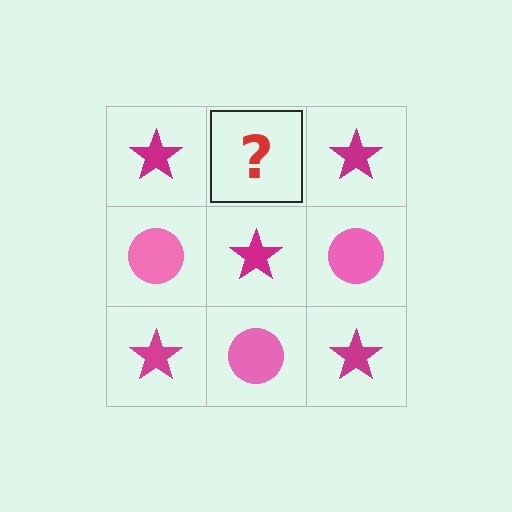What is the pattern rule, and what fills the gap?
The rule is that it alternates magenta star and pink circle in a checkerboard pattern. The gap should be filled with a pink circle.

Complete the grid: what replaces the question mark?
The question mark should be replaced with a pink circle.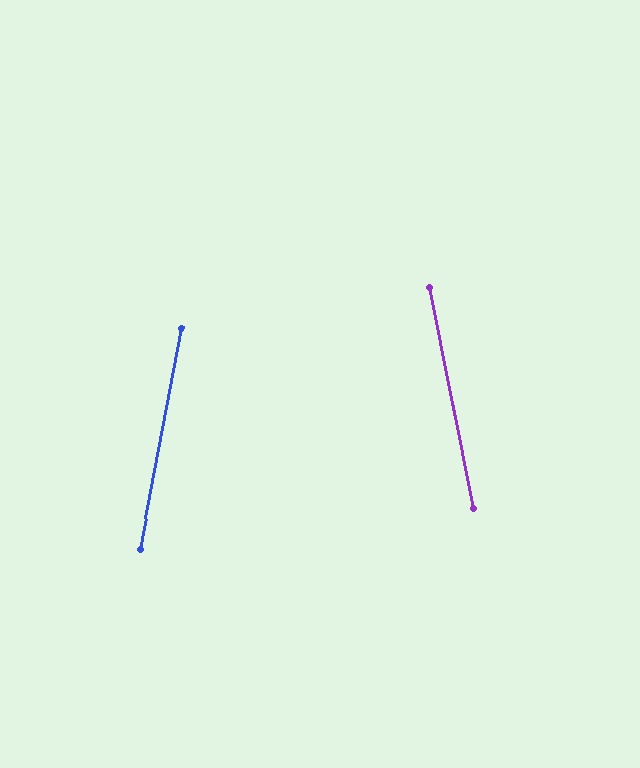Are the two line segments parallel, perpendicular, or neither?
Neither parallel nor perpendicular — they differ by about 22°.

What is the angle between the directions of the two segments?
Approximately 22 degrees.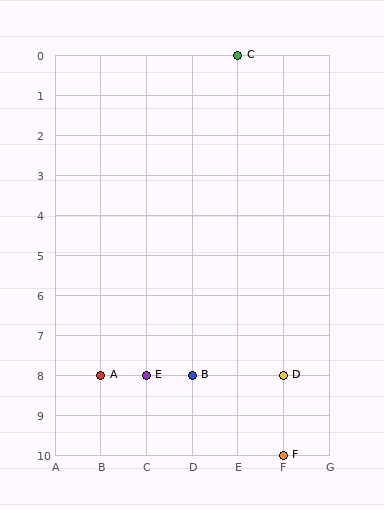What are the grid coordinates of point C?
Point C is at grid coordinates (E, 0).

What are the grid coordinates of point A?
Point A is at grid coordinates (B, 8).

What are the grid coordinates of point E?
Point E is at grid coordinates (C, 8).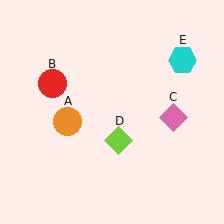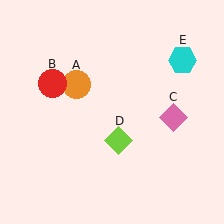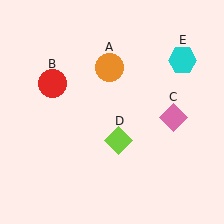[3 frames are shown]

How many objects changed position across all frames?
1 object changed position: orange circle (object A).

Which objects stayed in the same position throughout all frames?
Red circle (object B) and pink diamond (object C) and lime diamond (object D) and cyan hexagon (object E) remained stationary.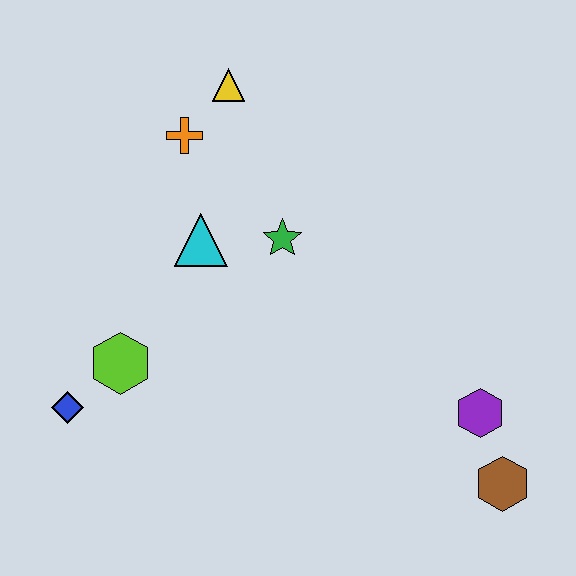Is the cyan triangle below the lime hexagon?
No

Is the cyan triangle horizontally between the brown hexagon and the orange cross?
Yes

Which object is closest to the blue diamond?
The lime hexagon is closest to the blue diamond.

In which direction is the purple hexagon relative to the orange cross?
The purple hexagon is to the right of the orange cross.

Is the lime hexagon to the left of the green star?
Yes